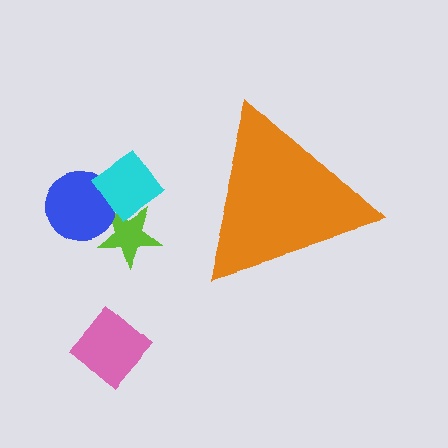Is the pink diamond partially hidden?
No, the pink diamond is fully visible.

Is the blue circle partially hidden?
No, the blue circle is fully visible.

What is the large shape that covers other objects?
An orange triangle.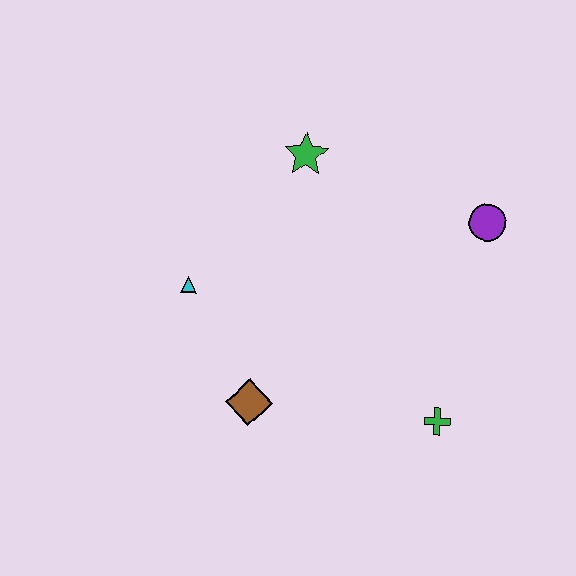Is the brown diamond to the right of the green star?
No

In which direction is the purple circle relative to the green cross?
The purple circle is above the green cross.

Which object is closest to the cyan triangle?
The brown diamond is closest to the cyan triangle.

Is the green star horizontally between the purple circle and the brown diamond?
Yes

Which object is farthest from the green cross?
The green star is farthest from the green cross.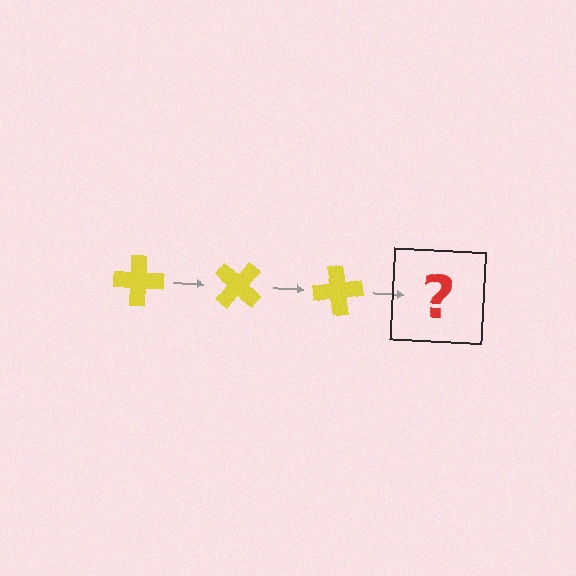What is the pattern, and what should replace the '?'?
The pattern is that the cross rotates 40 degrees each step. The '?' should be a yellow cross rotated 120 degrees.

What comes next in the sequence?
The next element should be a yellow cross rotated 120 degrees.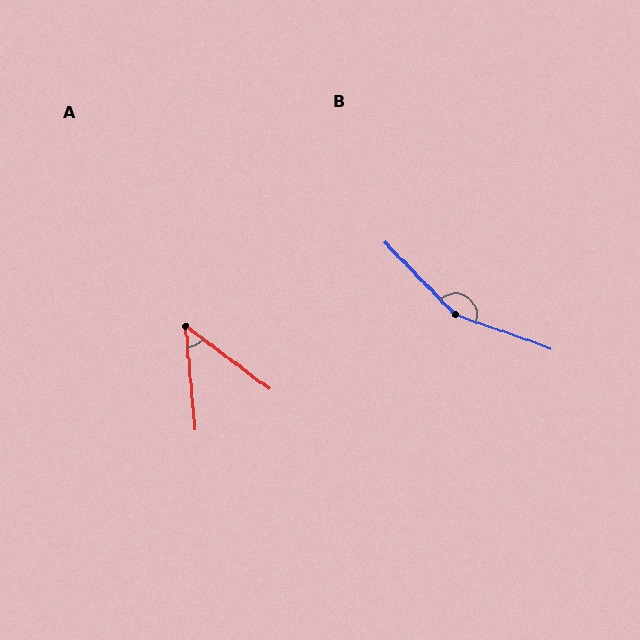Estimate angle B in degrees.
Approximately 153 degrees.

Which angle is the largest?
B, at approximately 153 degrees.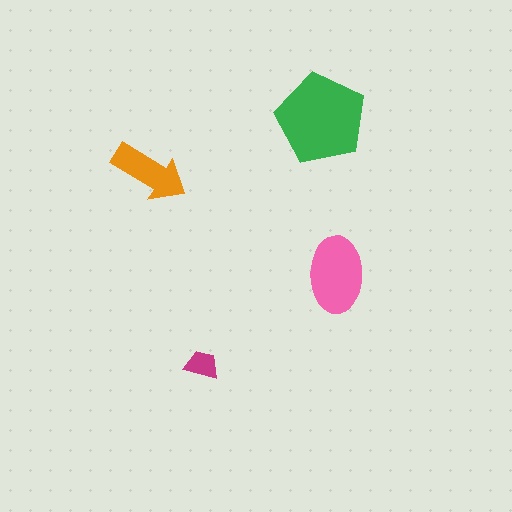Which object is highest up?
The green pentagon is topmost.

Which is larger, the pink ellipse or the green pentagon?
The green pentagon.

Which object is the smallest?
The magenta trapezoid.